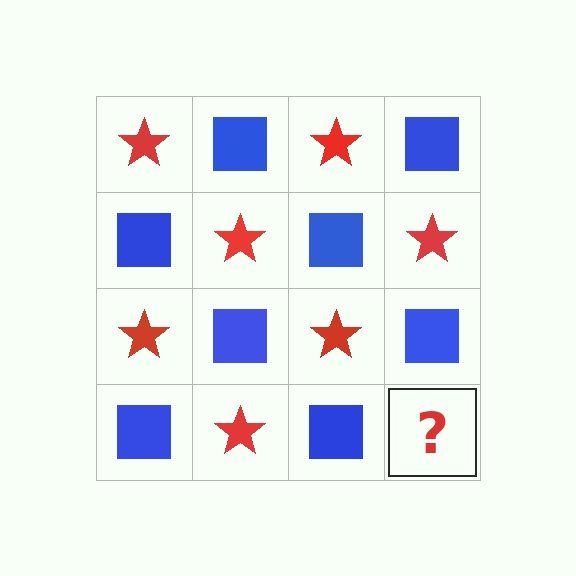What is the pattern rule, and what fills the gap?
The rule is that it alternates red star and blue square in a checkerboard pattern. The gap should be filled with a red star.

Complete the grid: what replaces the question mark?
The question mark should be replaced with a red star.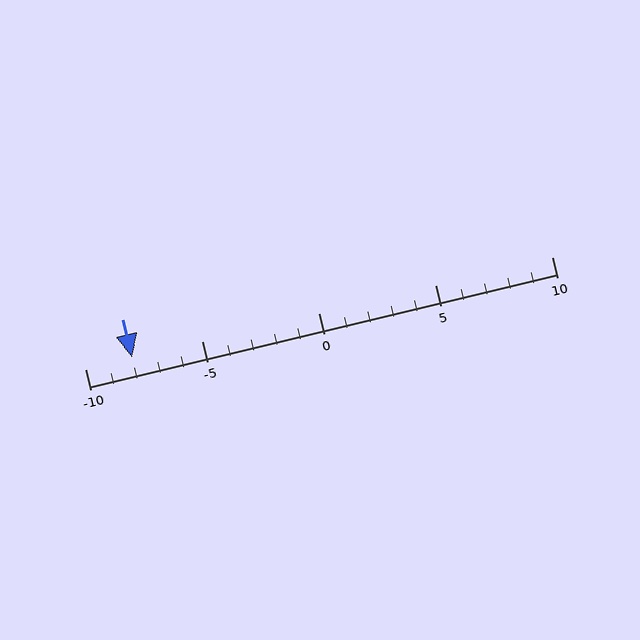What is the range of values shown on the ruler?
The ruler shows values from -10 to 10.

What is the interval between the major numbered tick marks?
The major tick marks are spaced 5 units apart.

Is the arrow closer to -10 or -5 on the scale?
The arrow is closer to -10.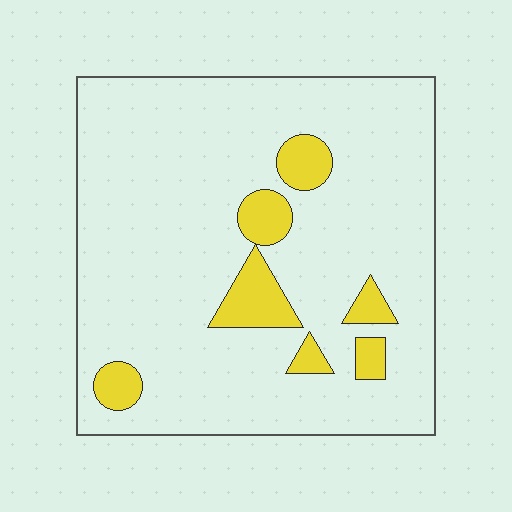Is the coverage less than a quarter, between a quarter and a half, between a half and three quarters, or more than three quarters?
Less than a quarter.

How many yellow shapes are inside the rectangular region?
7.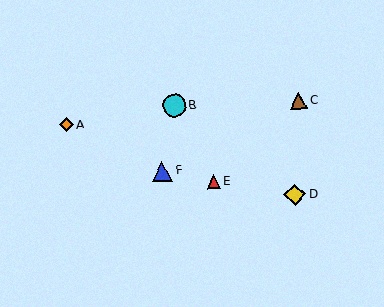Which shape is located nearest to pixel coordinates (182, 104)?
The cyan circle (labeled B) at (174, 105) is nearest to that location.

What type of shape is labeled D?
Shape D is a yellow diamond.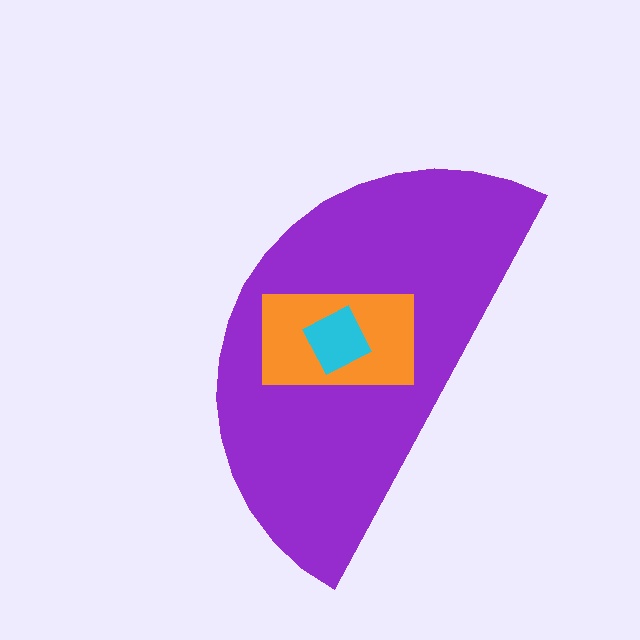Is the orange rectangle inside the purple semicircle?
Yes.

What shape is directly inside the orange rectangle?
The cyan square.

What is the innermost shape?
The cyan square.